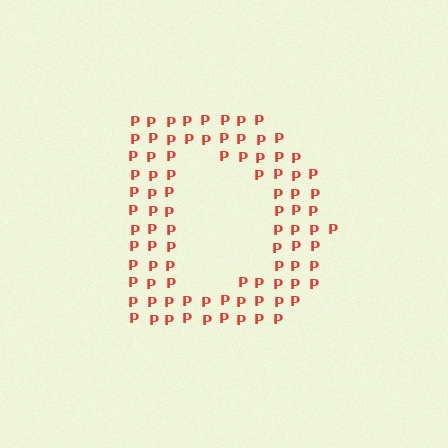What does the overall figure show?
The overall figure shows the letter D.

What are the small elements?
The small elements are letter P's.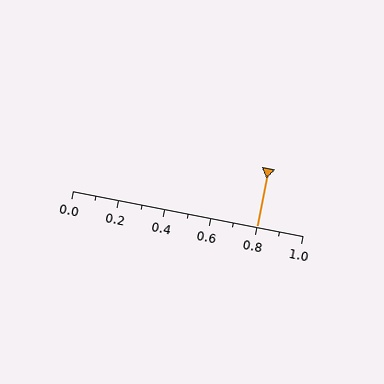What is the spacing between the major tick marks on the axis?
The major ticks are spaced 0.2 apart.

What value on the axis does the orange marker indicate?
The marker indicates approximately 0.8.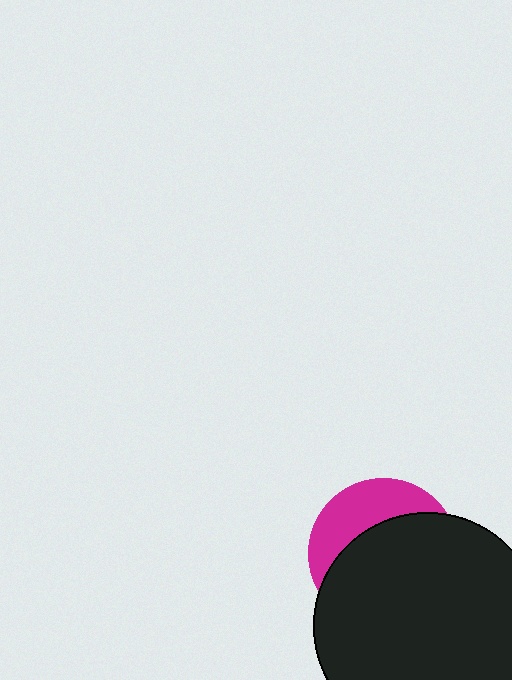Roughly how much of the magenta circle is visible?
A small part of it is visible (roughly 33%).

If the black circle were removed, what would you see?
You would see the complete magenta circle.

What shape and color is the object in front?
The object in front is a black circle.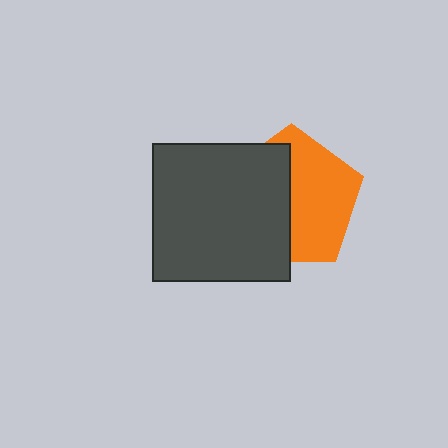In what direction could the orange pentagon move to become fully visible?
The orange pentagon could move right. That would shift it out from behind the dark gray square entirely.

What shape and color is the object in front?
The object in front is a dark gray square.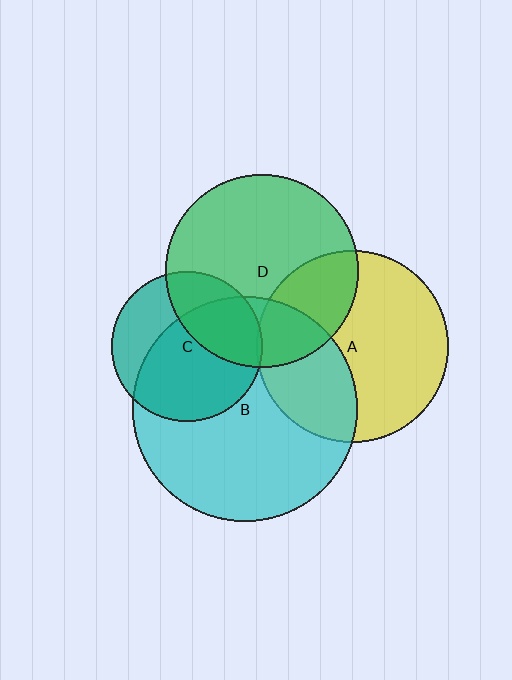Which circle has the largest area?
Circle B (cyan).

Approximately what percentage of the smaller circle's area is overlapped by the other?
Approximately 25%.